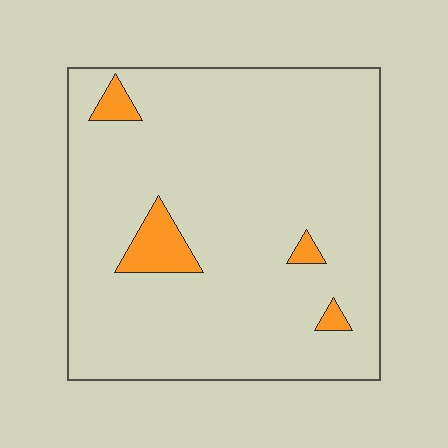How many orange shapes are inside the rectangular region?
4.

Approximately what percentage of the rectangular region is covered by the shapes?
Approximately 5%.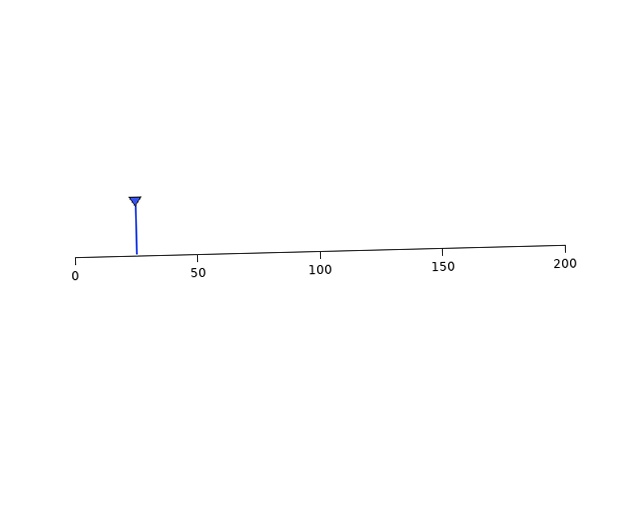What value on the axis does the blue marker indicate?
The marker indicates approximately 25.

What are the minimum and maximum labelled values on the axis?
The axis runs from 0 to 200.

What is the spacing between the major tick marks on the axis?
The major ticks are spaced 50 apart.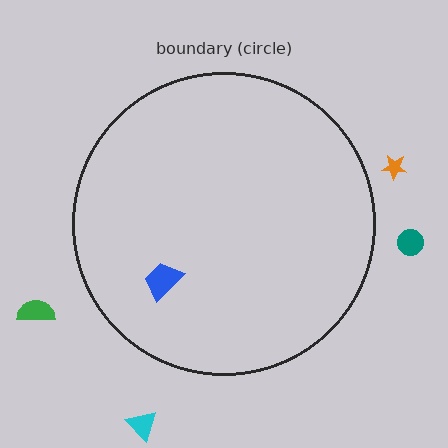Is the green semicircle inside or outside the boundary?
Outside.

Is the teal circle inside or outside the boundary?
Outside.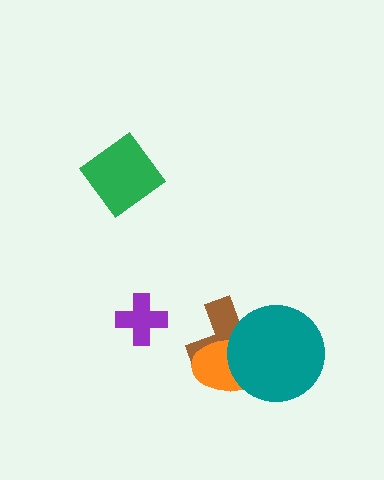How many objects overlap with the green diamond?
0 objects overlap with the green diamond.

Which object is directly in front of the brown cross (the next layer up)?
The orange ellipse is directly in front of the brown cross.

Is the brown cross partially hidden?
Yes, it is partially covered by another shape.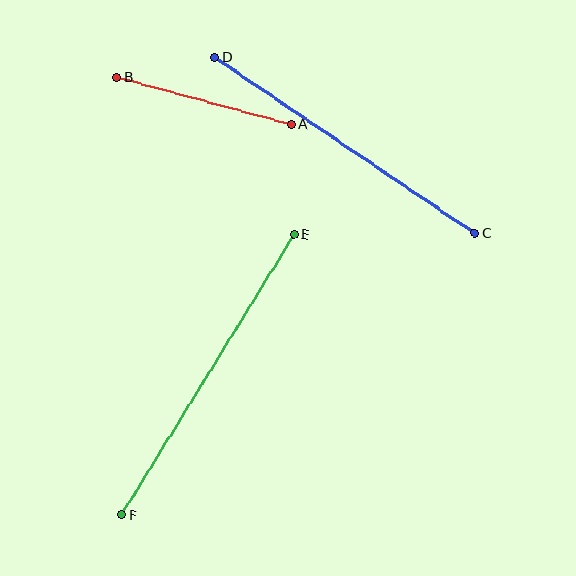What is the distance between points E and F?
The distance is approximately 329 pixels.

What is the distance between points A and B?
The distance is approximately 181 pixels.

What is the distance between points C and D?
The distance is approximately 314 pixels.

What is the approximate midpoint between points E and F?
The midpoint is at approximately (208, 375) pixels.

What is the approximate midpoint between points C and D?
The midpoint is at approximately (345, 145) pixels.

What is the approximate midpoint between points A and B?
The midpoint is at approximately (204, 101) pixels.